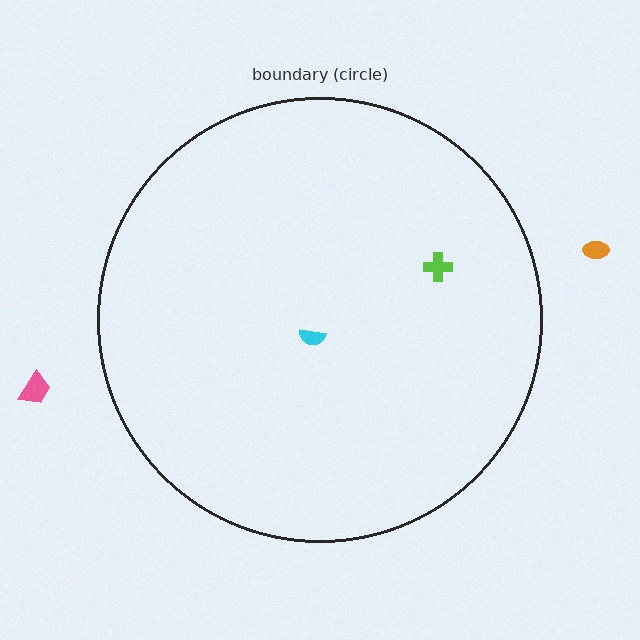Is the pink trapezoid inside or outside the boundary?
Outside.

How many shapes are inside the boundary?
2 inside, 2 outside.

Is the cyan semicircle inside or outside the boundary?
Inside.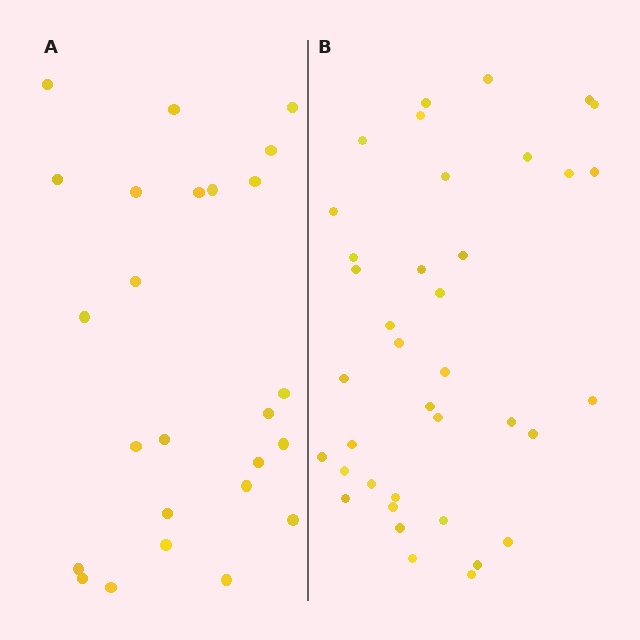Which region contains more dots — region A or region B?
Region B (the right region) has more dots.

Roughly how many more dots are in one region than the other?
Region B has approximately 15 more dots than region A.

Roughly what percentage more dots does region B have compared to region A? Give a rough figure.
About 50% more.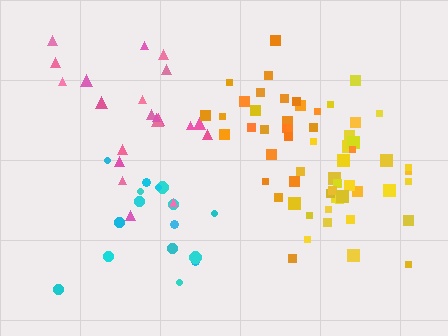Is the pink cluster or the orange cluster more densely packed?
Orange.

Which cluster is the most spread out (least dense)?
Cyan.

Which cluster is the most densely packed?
Yellow.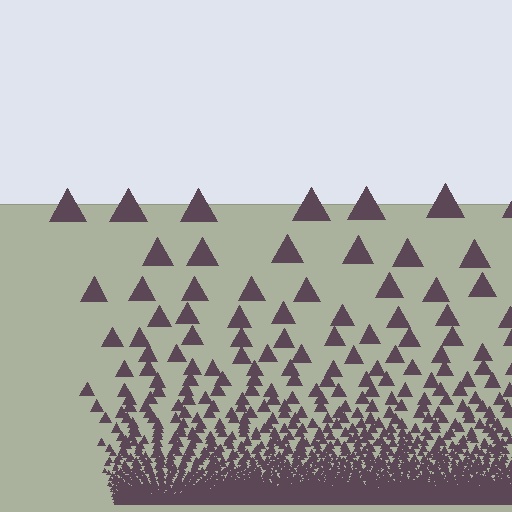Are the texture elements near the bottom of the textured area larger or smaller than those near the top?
Smaller. The gradient is inverted — elements near the bottom are smaller and denser.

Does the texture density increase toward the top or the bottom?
Density increases toward the bottom.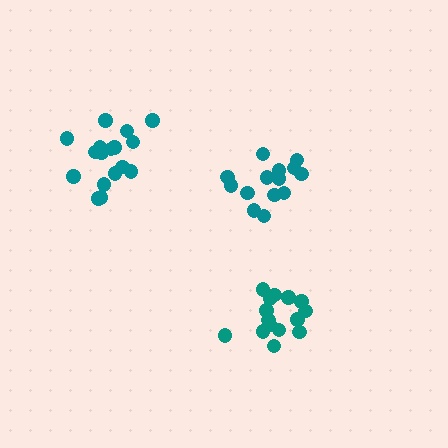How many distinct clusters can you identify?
There are 3 distinct clusters.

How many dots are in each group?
Group 1: 14 dots, Group 2: 15 dots, Group 3: 17 dots (46 total).